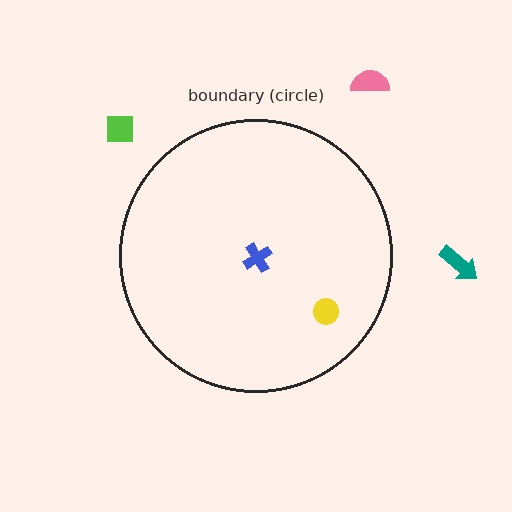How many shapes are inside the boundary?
2 inside, 3 outside.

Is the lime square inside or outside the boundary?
Outside.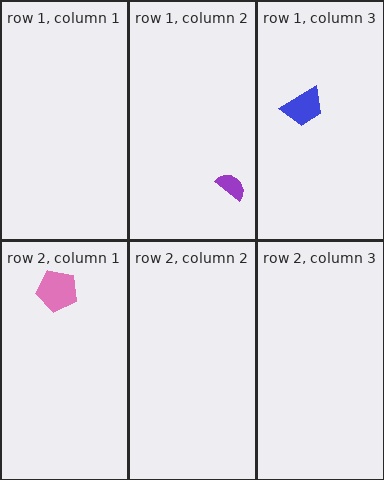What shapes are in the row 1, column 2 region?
The purple semicircle.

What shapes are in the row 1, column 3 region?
The blue trapezoid.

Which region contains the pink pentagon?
The row 2, column 1 region.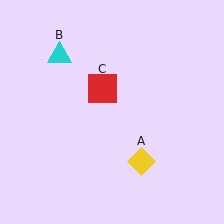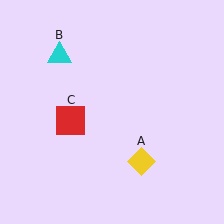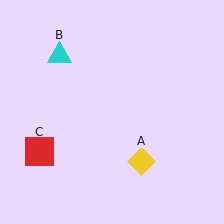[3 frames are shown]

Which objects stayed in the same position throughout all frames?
Yellow diamond (object A) and cyan triangle (object B) remained stationary.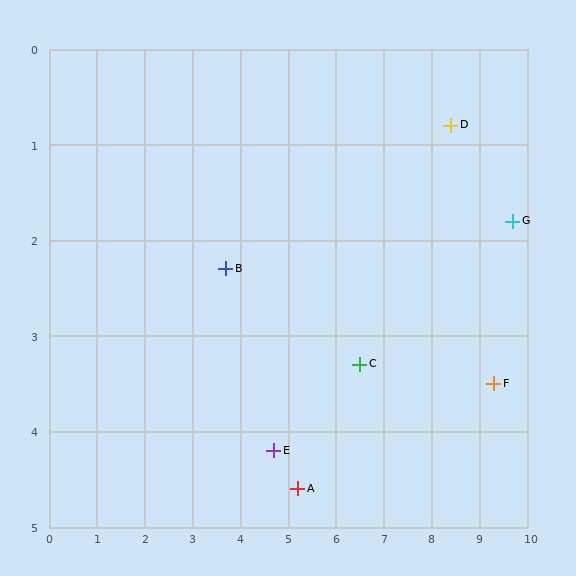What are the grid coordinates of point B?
Point B is at approximately (3.7, 2.3).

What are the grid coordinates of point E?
Point E is at approximately (4.7, 4.2).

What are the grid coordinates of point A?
Point A is at approximately (5.2, 4.6).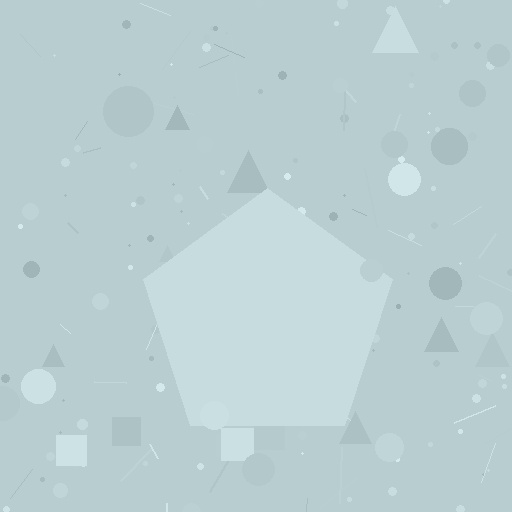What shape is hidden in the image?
A pentagon is hidden in the image.